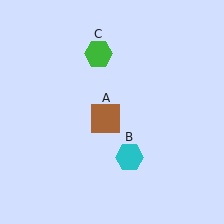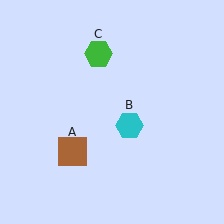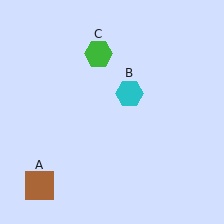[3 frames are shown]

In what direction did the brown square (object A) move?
The brown square (object A) moved down and to the left.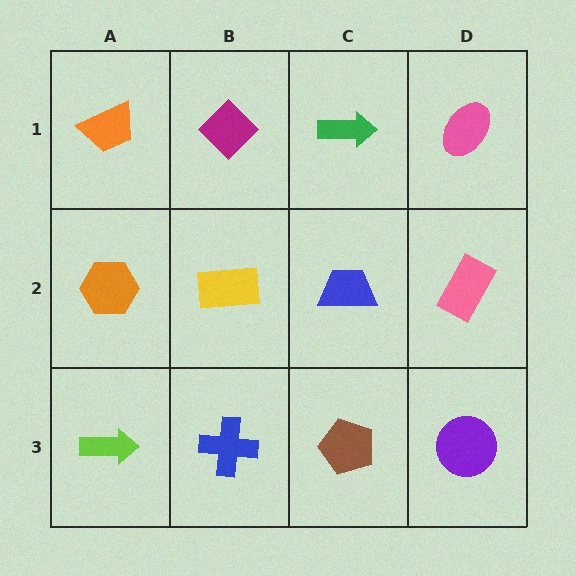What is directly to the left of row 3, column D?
A brown pentagon.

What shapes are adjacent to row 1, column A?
An orange hexagon (row 2, column A), a magenta diamond (row 1, column B).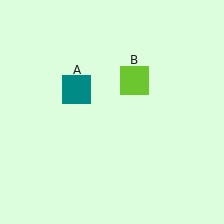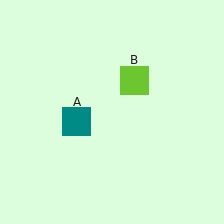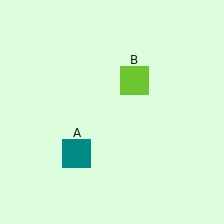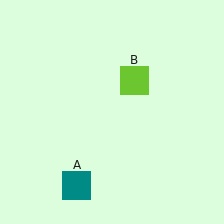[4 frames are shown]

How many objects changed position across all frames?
1 object changed position: teal square (object A).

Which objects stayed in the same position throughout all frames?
Lime square (object B) remained stationary.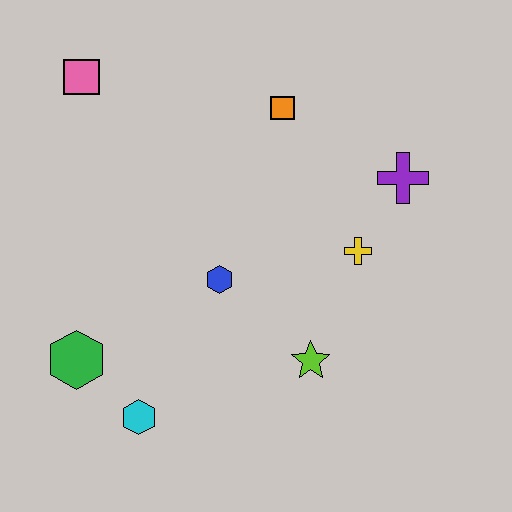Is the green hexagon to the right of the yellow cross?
No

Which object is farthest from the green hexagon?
The purple cross is farthest from the green hexagon.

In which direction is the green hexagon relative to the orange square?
The green hexagon is below the orange square.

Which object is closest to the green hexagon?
The cyan hexagon is closest to the green hexagon.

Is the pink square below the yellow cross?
No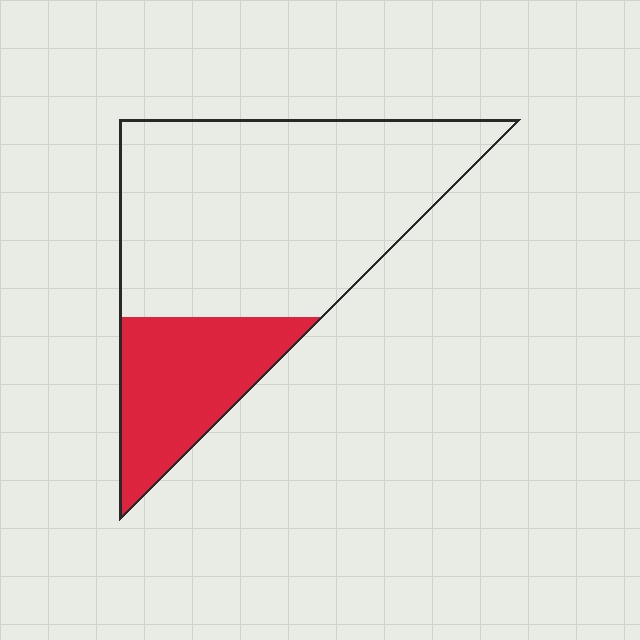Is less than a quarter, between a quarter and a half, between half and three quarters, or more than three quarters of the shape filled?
Between a quarter and a half.